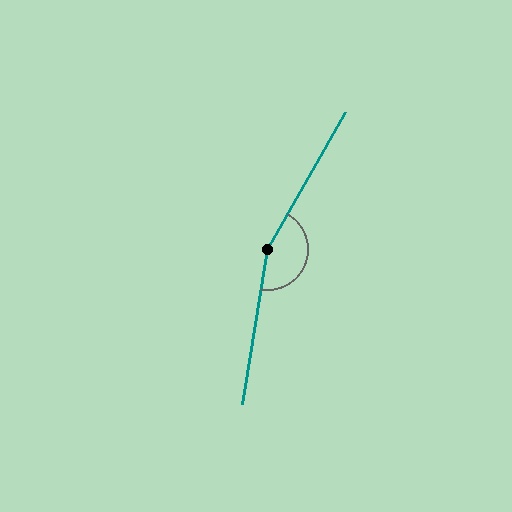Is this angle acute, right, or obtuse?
It is obtuse.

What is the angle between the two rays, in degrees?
Approximately 160 degrees.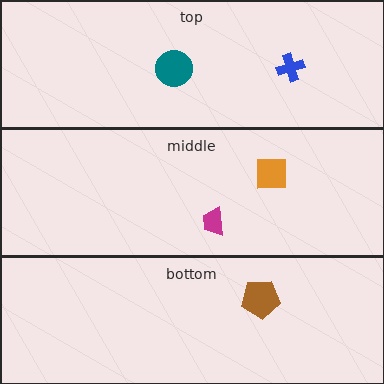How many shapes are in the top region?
2.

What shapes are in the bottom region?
The brown pentagon.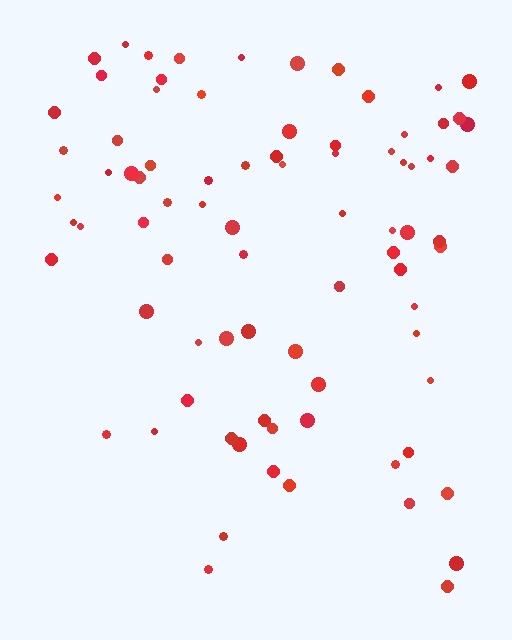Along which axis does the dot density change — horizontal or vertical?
Vertical.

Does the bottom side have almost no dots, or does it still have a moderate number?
Still a moderate number, just noticeably fewer than the top.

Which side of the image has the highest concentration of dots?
The top.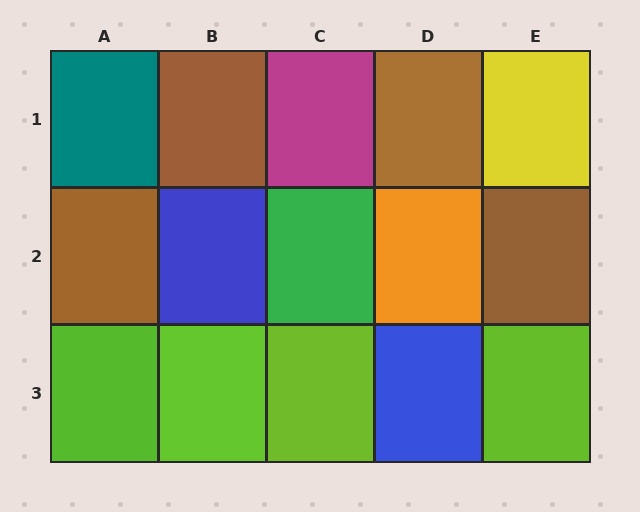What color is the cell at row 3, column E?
Lime.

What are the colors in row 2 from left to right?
Brown, blue, green, orange, brown.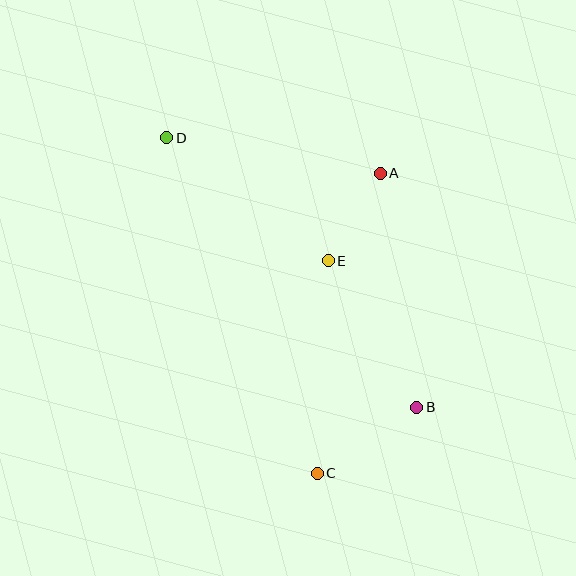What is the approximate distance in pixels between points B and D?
The distance between B and D is approximately 368 pixels.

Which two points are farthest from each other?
Points C and D are farthest from each other.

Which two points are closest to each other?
Points A and E are closest to each other.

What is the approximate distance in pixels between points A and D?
The distance between A and D is approximately 217 pixels.